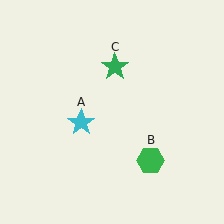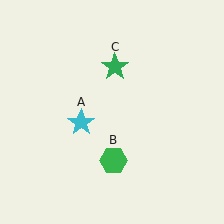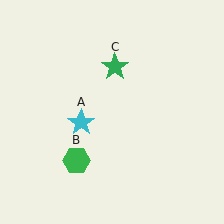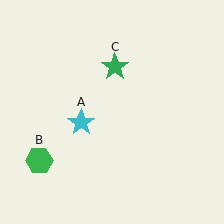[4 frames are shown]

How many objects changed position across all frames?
1 object changed position: green hexagon (object B).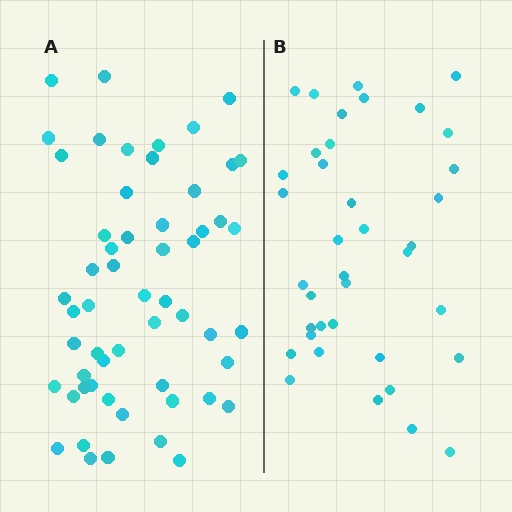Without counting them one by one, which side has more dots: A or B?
Region A (the left region) has more dots.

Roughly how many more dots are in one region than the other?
Region A has approximately 20 more dots than region B.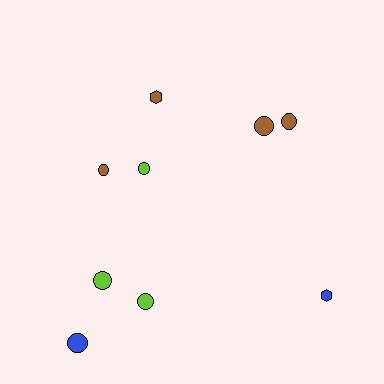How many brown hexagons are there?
There is 1 brown hexagon.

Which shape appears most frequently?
Circle, with 7 objects.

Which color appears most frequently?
Brown, with 4 objects.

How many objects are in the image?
There are 9 objects.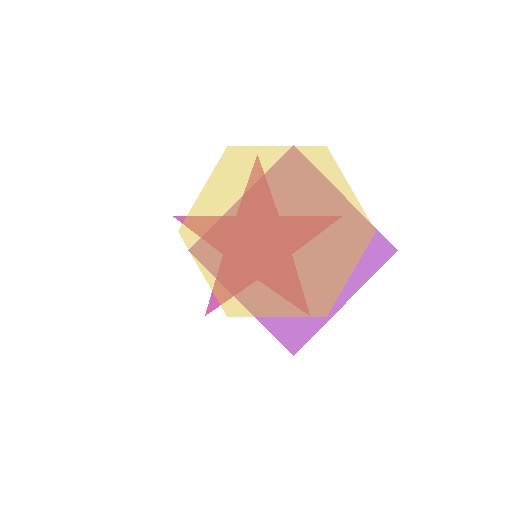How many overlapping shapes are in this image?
There are 3 overlapping shapes in the image.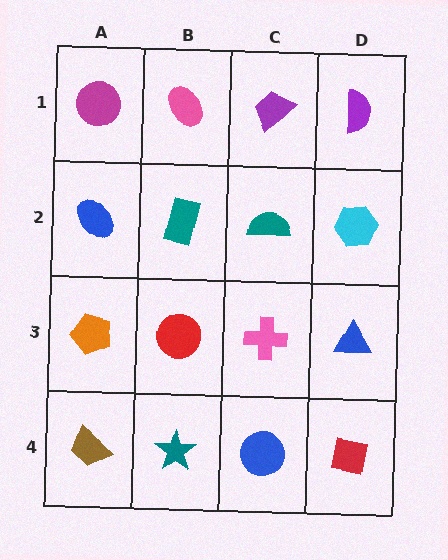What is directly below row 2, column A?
An orange pentagon.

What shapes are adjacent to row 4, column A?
An orange pentagon (row 3, column A), a teal star (row 4, column B).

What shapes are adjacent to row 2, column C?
A purple trapezoid (row 1, column C), a pink cross (row 3, column C), a teal rectangle (row 2, column B), a cyan hexagon (row 2, column D).